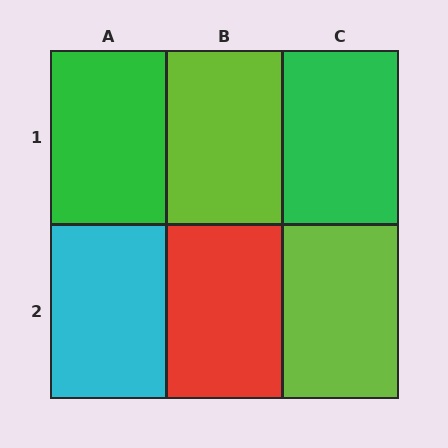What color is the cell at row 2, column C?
Lime.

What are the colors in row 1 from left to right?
Green, lime, green.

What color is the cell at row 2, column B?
Red.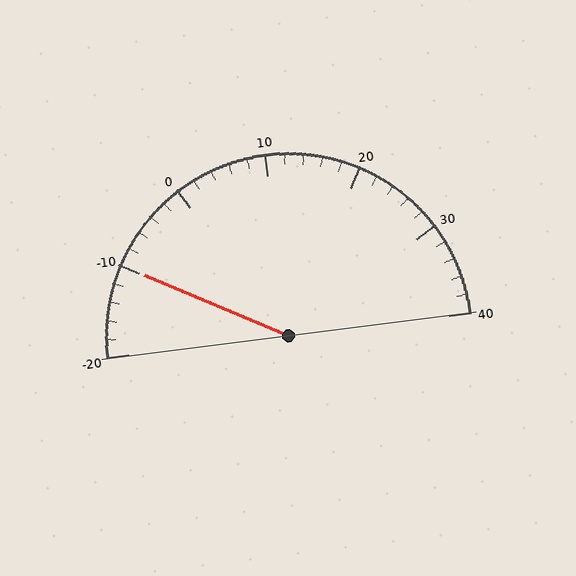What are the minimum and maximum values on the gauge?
The gauge ranges from -20 to 40.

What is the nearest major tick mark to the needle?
The nearest major tick mark is -10.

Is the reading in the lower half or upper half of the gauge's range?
The reading is in the lower half of the range (-20 to 40).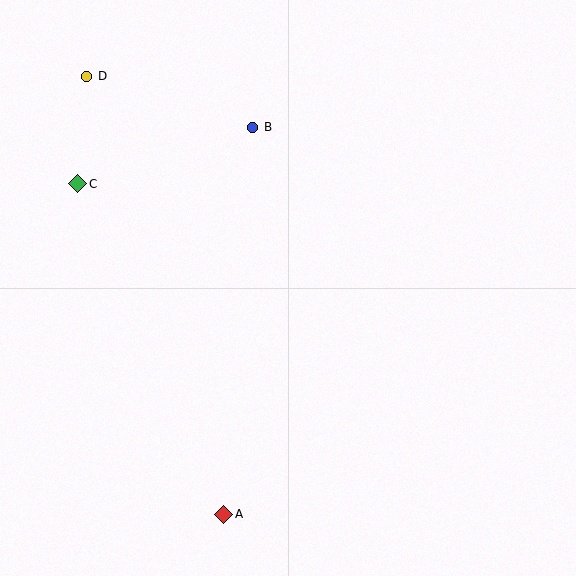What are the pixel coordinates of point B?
Point B is at (252, 127).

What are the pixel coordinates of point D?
Point D is at (87, 76).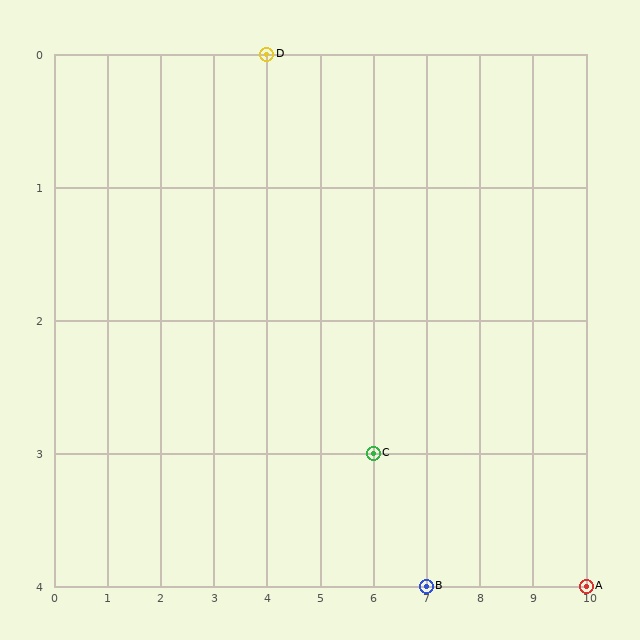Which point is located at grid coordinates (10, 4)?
Point A is at (10, 4).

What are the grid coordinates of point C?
Point C is at grid coordinates (6, 3).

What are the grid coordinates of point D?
Point D is at grid coordinates (4, 0).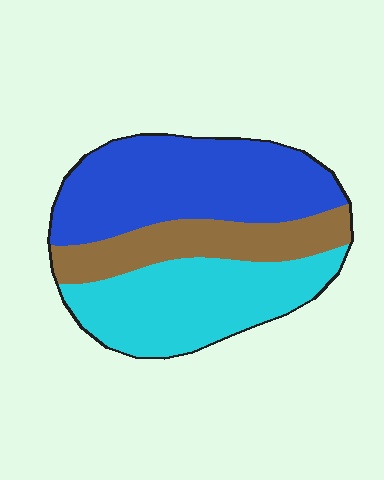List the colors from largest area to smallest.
From largest to smallest: blue, cyan, brown.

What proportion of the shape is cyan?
Cyan covers 35% of the shape.